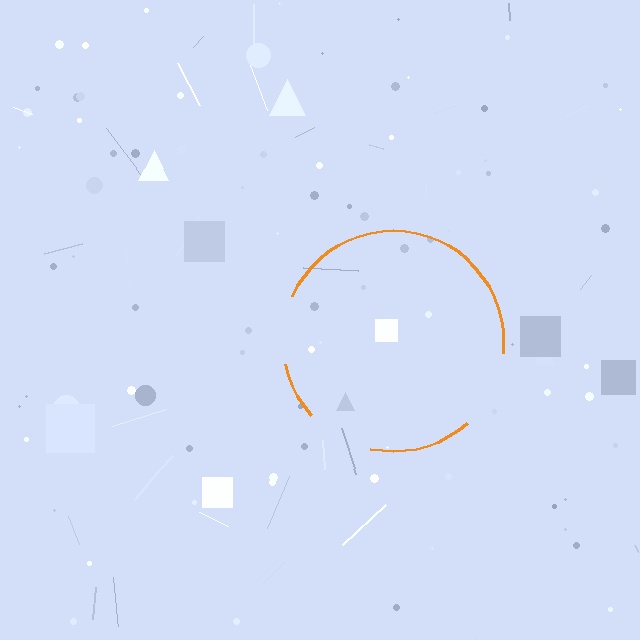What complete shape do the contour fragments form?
The contour fragments form a circle.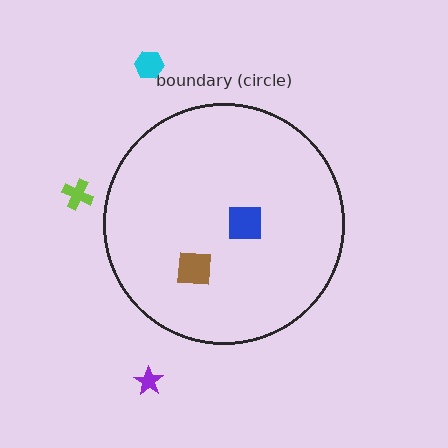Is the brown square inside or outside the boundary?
Inside.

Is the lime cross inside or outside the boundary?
Outside.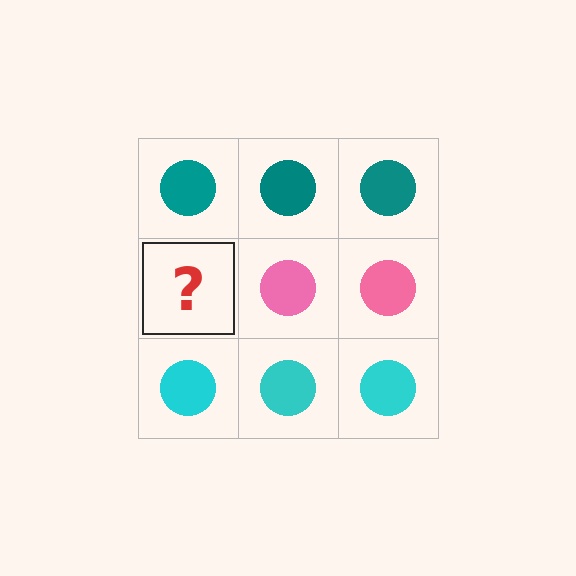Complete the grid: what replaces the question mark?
The question mark should be replaced with a pink circle.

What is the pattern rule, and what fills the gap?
The rule is that each row has a consistent color. The gap should be filled with a pink circle.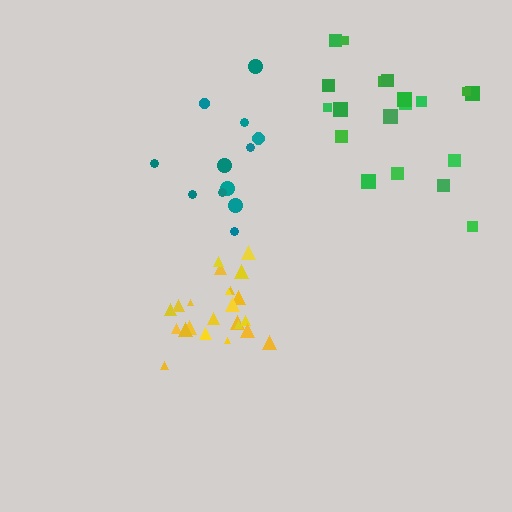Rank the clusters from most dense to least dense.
yellow, teal, green.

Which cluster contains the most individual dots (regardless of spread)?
Yellow (23).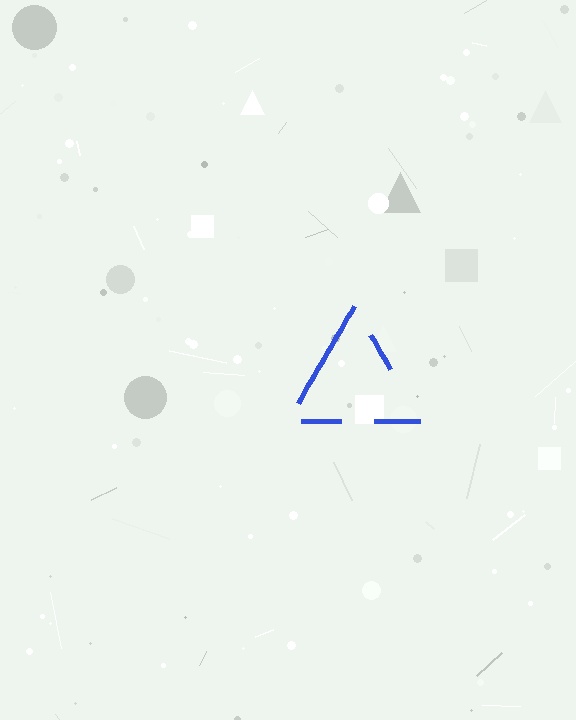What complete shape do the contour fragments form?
The contour fragments form a triangle.